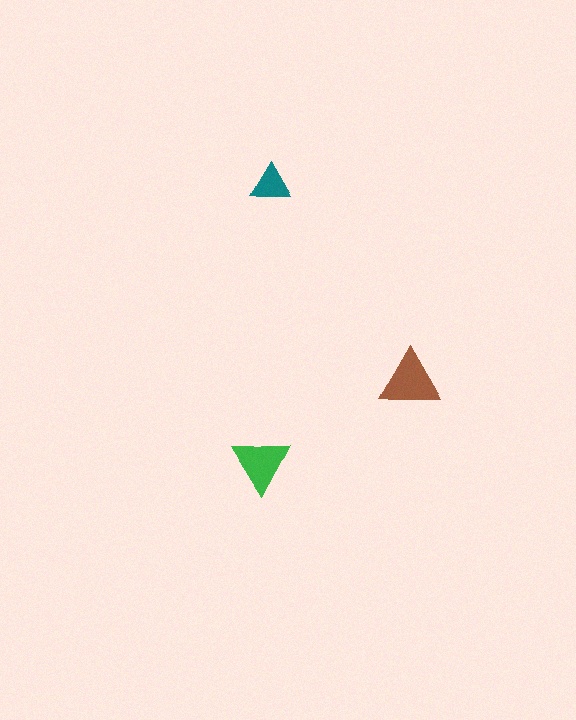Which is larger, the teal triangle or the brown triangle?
The brown one.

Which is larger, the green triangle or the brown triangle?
The brown one.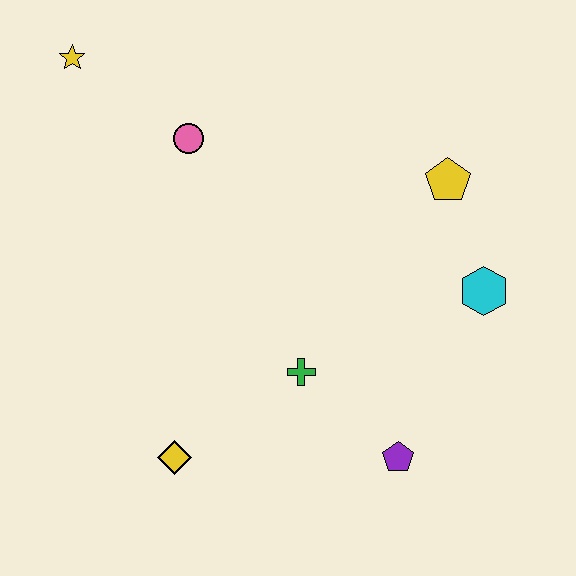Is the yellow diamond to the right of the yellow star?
Yes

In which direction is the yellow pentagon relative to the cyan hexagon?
The yellow pentagon is above the cyan hexagon.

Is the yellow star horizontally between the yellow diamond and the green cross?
No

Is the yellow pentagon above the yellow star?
No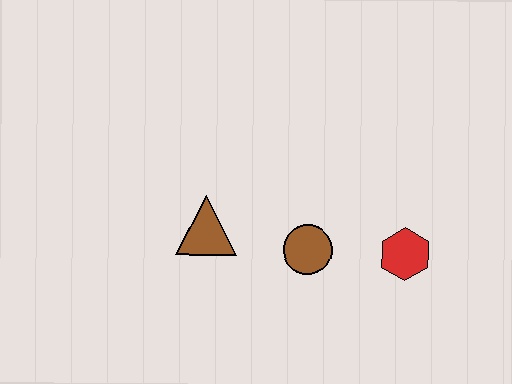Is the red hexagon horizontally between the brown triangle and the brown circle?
No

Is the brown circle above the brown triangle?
No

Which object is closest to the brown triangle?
The brown circle is closest to the brown triangle.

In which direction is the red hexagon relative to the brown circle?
The red hexagon is to the right of the brown circle.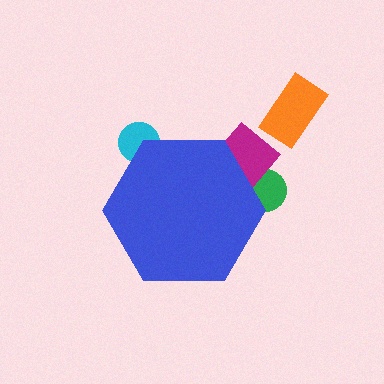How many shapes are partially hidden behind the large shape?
3 shapes are partially hidden.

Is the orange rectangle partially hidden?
No, the orange rectangle is fully visible.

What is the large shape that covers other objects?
A blue hexagon.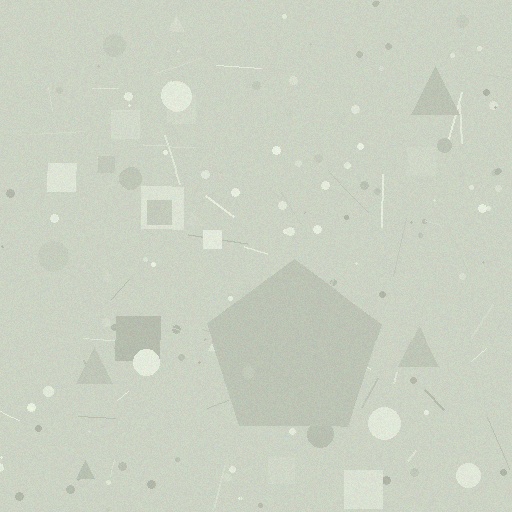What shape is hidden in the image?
A pentagon is hidden in the image.